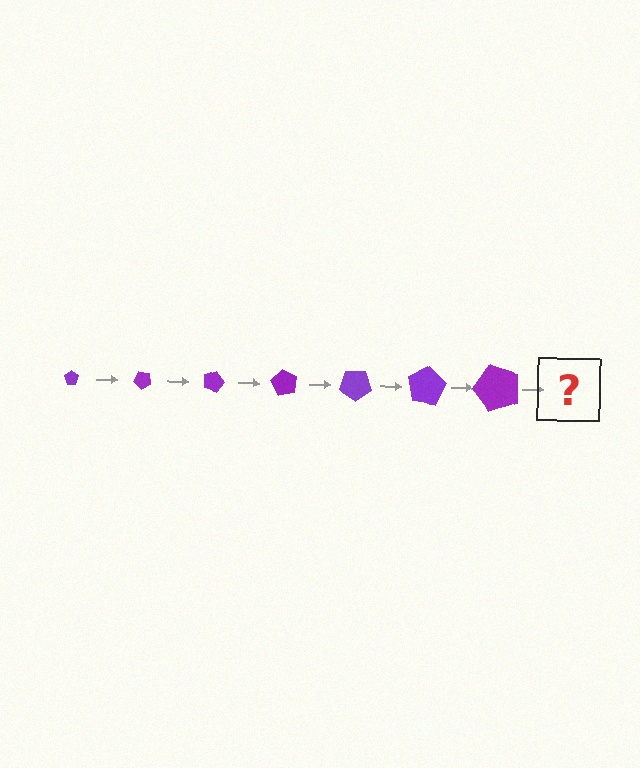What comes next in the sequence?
The next element should be a pentagon, larger than the previous one and rotated 315 degrees from the start.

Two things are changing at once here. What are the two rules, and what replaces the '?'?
The two rules are that the pentagon grows larger each step and it rotates 45 degrees each step. The '?' should be a pentagon, larger than the previous one and rotated 315 degrees from the start.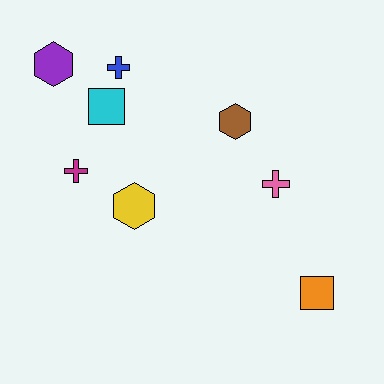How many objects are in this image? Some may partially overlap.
There are 8 objects.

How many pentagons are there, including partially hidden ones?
There are no pentagons.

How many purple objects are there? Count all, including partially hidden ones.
There is 1 purple object.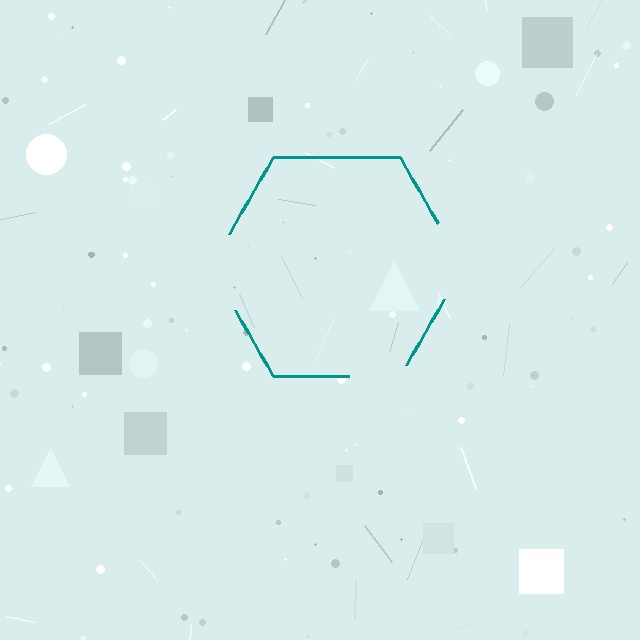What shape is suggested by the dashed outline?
The dashed outline suggests a hexagon.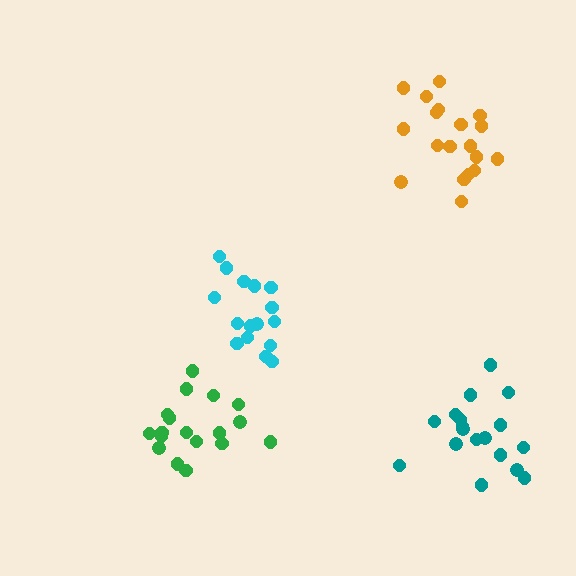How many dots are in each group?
Group 1: 18 dots, Group 2: 18 dots, Group 3: 19 dots, Group 4: 16 dots (71 total).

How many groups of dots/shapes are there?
There are 4 groups.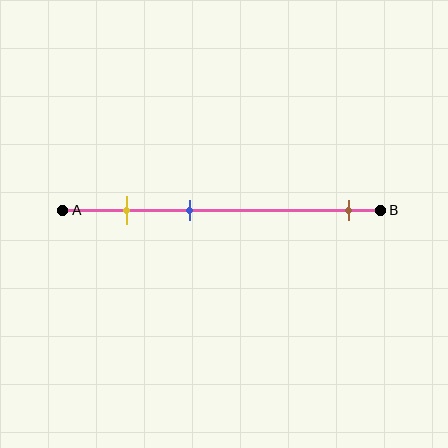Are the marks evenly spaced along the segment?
No, the marks are not evenly spaced.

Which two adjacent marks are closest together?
The yellow and blue marks are the closest adjacent pair.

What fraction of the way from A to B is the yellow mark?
The yellow mark is approximately 20% (0.2) of the way from A to B.